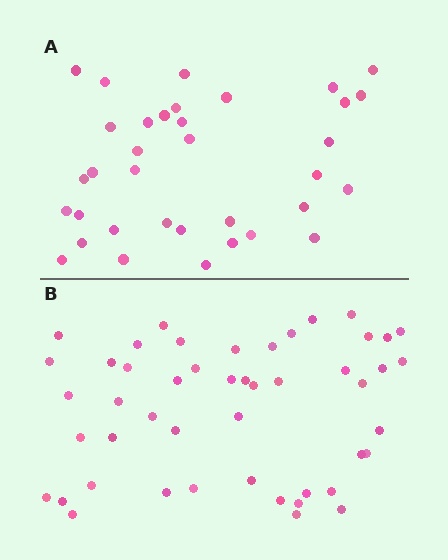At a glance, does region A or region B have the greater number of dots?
Region B (the bottom region) has more dots.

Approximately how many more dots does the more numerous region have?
Region B has approximately 15 more dots than region A.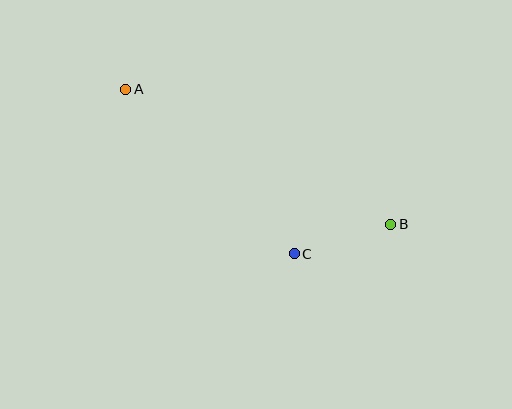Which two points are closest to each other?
Points B and C are closest to each other.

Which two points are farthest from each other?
Points A and B are farthest from each other.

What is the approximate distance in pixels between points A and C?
The distance between A and C is approximately 236 pixels.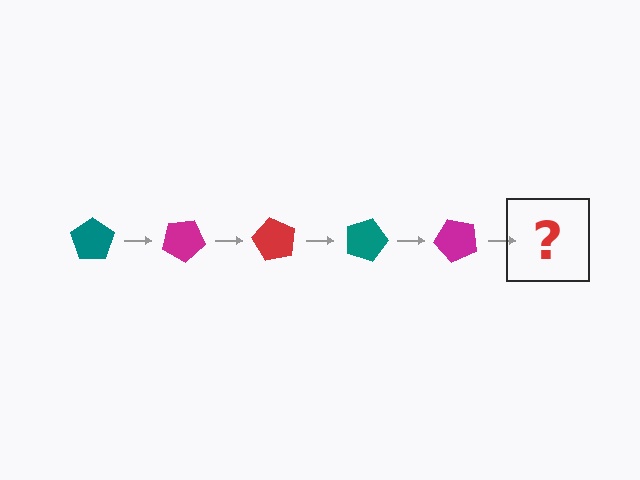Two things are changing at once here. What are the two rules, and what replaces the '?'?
The two rules are that it rotates 30 degrees each step and the color cycles through teal, magenta, and red. The '?' should be a red pentagon, rotated 150 degrees from the start.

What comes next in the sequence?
The next element should be a red pentagon, rotated 150 degrees from the start.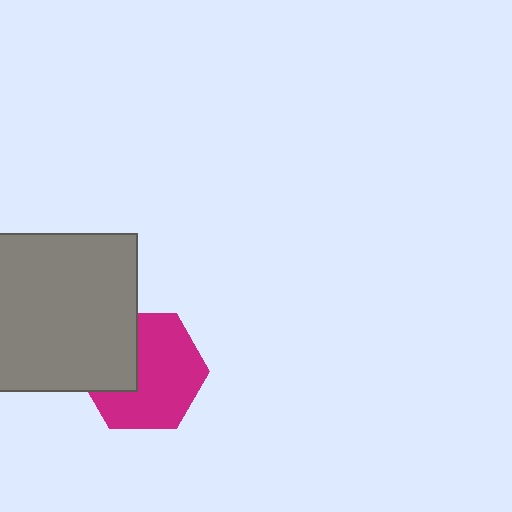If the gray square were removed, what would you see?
You would see the complete magenta hexagon.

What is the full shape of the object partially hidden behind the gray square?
The partially hidden object is a magenta hexagon.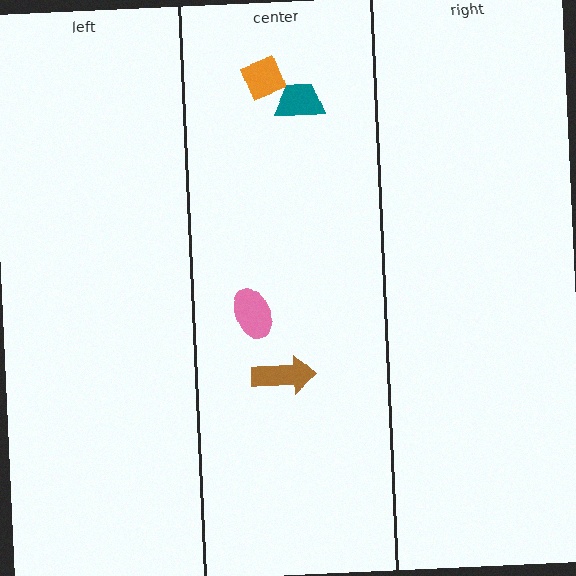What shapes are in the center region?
The orange diamond, the teal trapezoid, the brown arrow, the pink ellipse.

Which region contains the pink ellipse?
The center region.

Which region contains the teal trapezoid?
The center region.